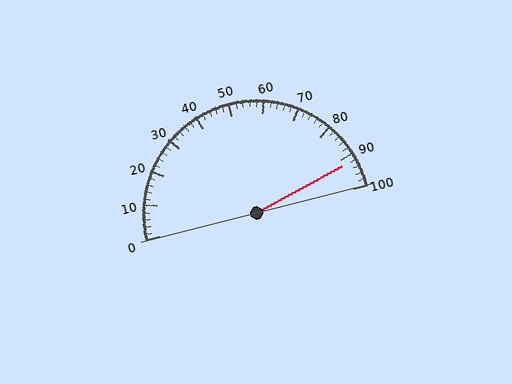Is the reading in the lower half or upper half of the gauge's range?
The reading is in the upper half of the range (0 to 100).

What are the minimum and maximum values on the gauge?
The gauge ranges from 0 to 100.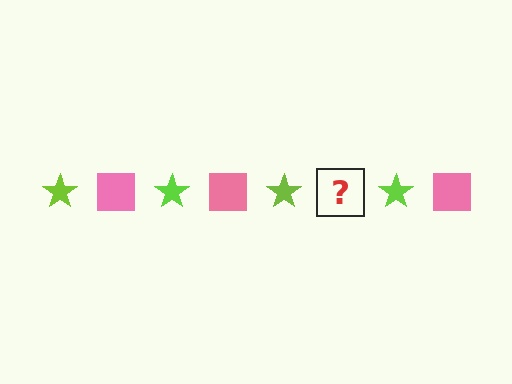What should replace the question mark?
The question mark should be replaced with a pink square.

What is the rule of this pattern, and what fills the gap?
The rule is that the pattern alternates between lime star and pink square. The gap should be filled with a pink square.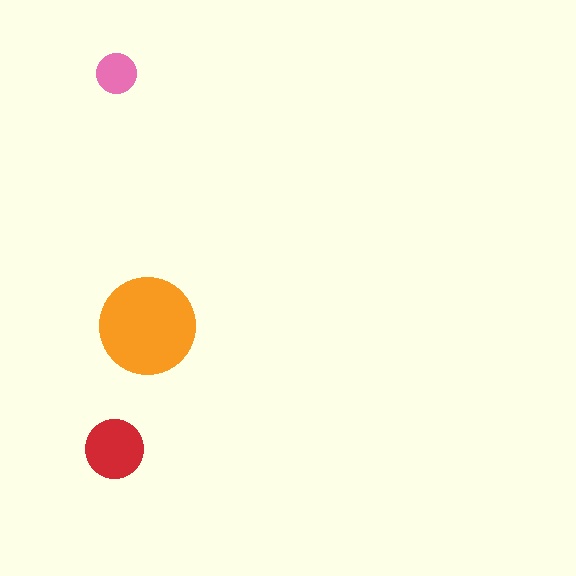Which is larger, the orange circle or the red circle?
The orange one.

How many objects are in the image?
There are 3 objects in the image.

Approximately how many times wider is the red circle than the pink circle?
About 1.5 times wider.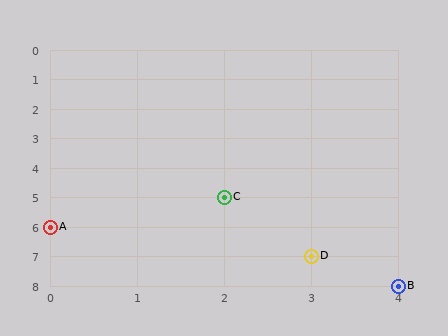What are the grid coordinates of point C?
Point C is at grid coordinates (2, 5).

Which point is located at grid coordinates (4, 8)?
Point B is at (4, 8).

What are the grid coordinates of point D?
Point D is at grid coordinates (3, 7).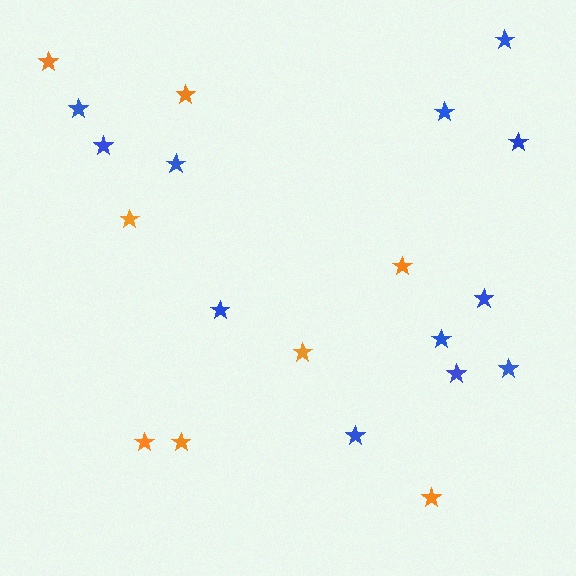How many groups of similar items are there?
There are 2 groups: one group of blue stars (12) and one group of orange stars (8).